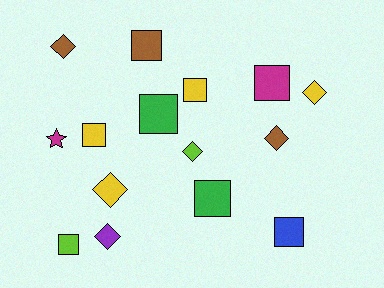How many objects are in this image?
There are 15 objects.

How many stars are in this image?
There is 1 star.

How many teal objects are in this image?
There are no teal objects.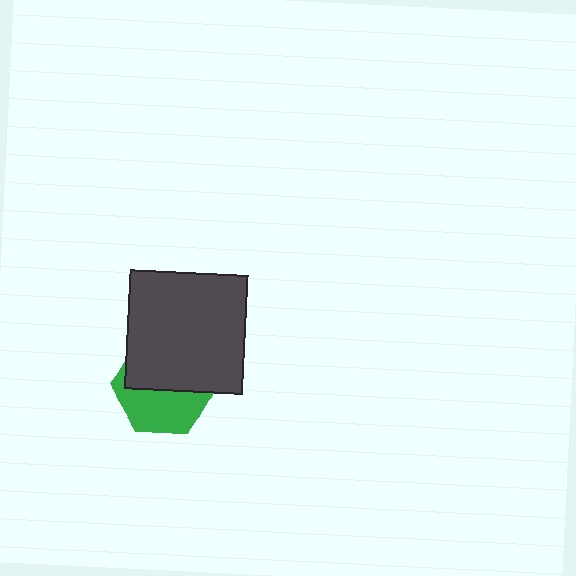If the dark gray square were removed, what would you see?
You would see the complete green hexagon.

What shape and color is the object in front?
The object in front is a dark gray square.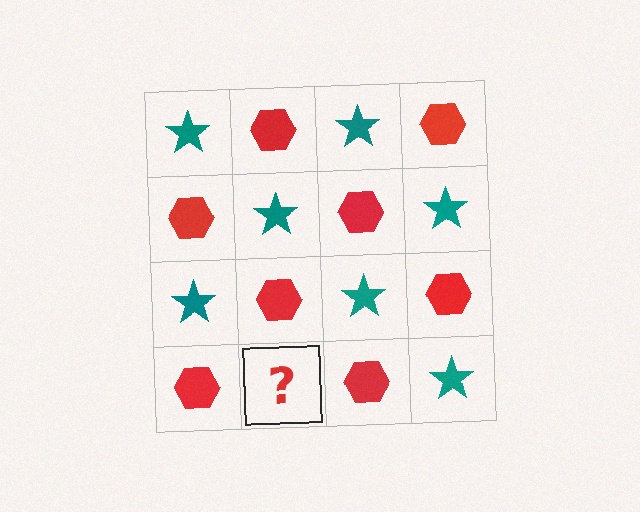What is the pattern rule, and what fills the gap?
The rule is that it alternates teal star and red hexagon in a checkerboard pattern. The gap should be filled with a teal star.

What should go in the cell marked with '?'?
The missing cell should contain a teal star.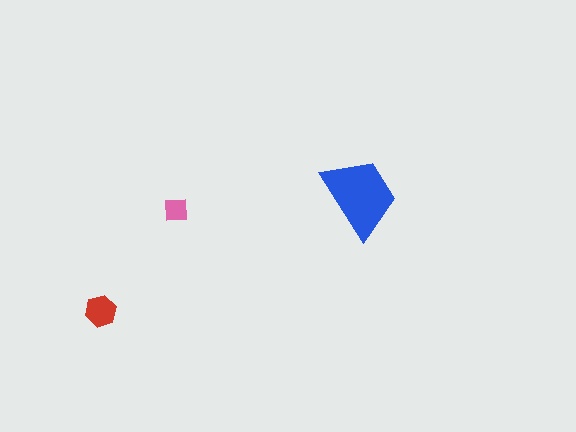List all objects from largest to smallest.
The blue trapezoid, the red hexagon, the pink square.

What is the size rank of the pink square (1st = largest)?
3rd.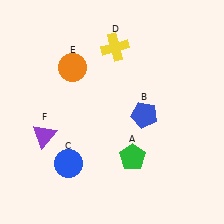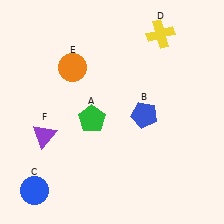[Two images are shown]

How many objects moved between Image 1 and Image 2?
3 objects moved between the two images.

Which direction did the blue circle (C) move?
The blue circle (C) moved left.